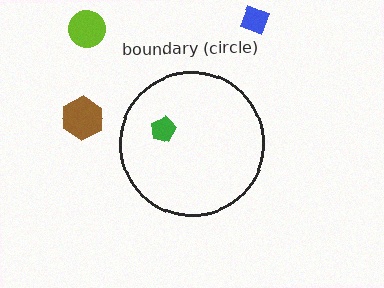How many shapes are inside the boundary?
1 inside, 3 outside.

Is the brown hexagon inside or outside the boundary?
Outside.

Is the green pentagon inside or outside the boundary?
Inside.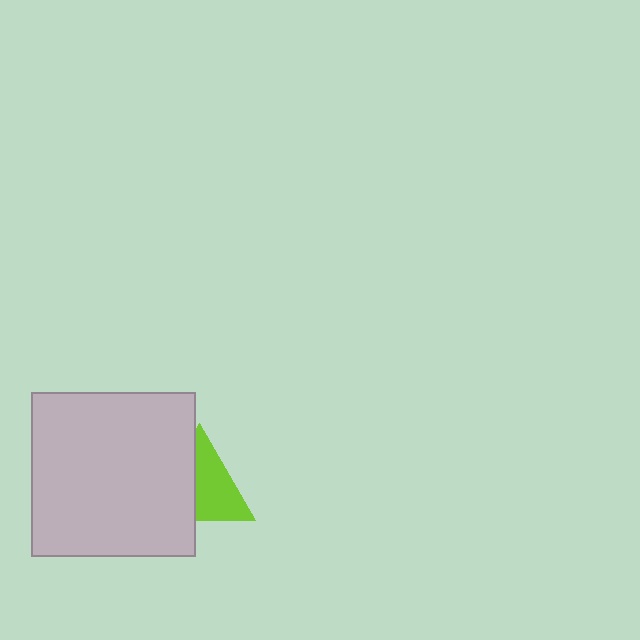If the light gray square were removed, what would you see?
You would see the complete lime triangle.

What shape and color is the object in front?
The object in front is a light gray square.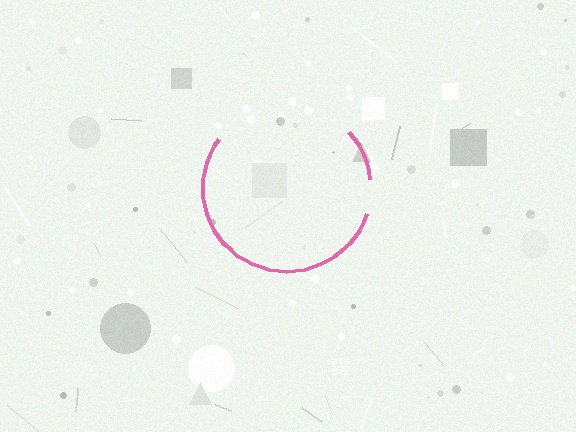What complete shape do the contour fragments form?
The contour fragments form a circle.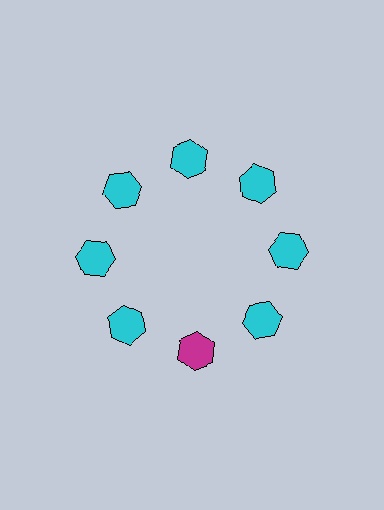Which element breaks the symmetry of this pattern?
The magenta hexagon at roughly the 6 o'clock position breaks the symmetry. All other shapes are cyan hexagons.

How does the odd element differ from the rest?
It has a different color: magenta instead of cyan.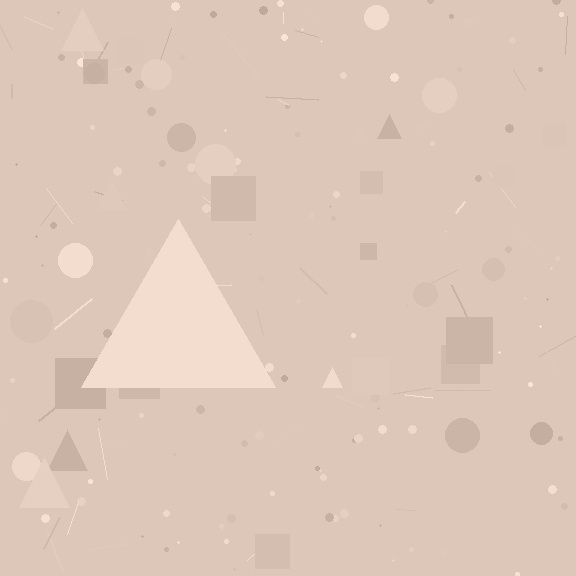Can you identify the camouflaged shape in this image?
The camouflaged shape is a triangle.